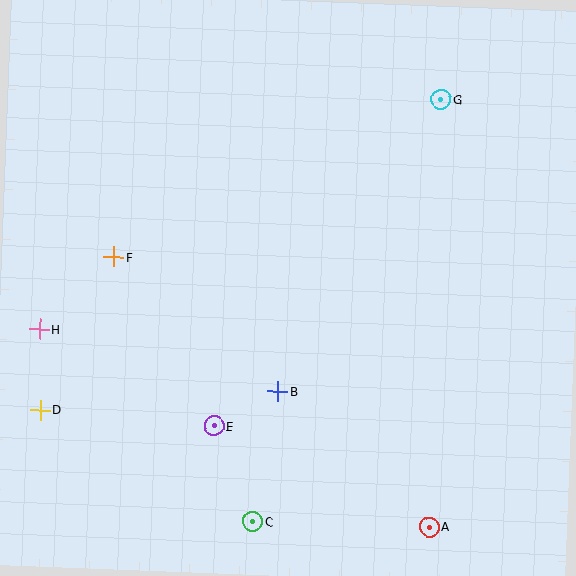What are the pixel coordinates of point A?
Point A is at (429, 527).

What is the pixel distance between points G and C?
The distance between G and C is 462 pixels.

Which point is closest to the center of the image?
Point B at (278, 392) is closest to the center.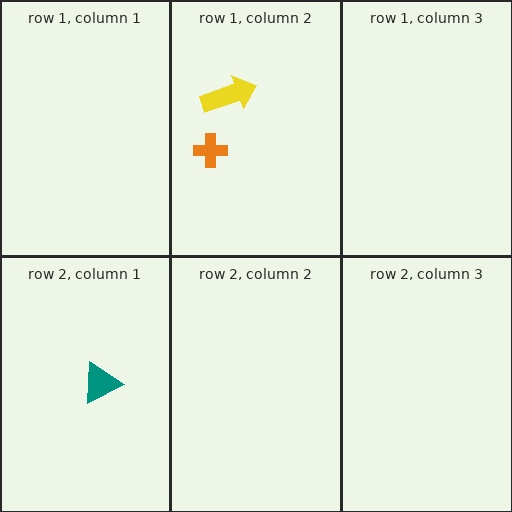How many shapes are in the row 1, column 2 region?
2.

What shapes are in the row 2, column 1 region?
The teal triangle.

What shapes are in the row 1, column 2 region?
The orange cross, the yellow arrow.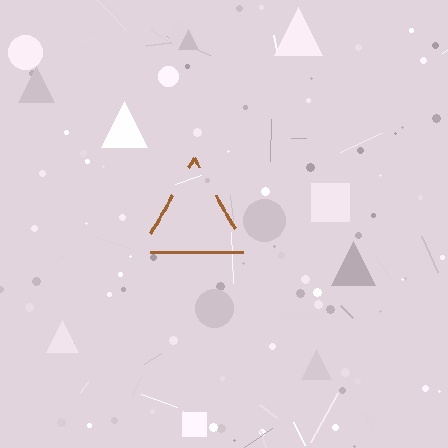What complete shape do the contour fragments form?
The contour fragments form a triangle.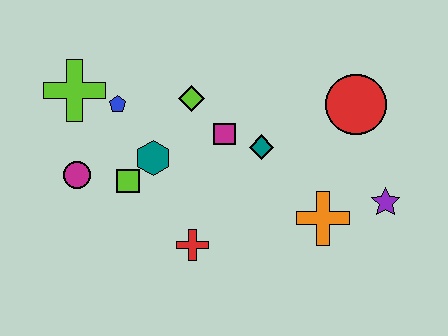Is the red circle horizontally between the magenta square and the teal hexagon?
No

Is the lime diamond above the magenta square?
Yes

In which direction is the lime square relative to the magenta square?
The lime square is to the left of the magenta square.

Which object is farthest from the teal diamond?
The lime cross is farthest from the teal diamond.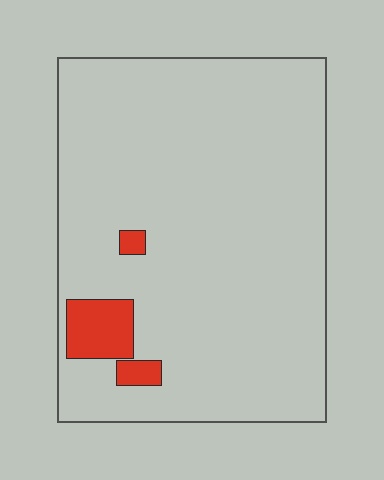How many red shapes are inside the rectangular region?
3.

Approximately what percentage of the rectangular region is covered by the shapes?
Approximately 5%.